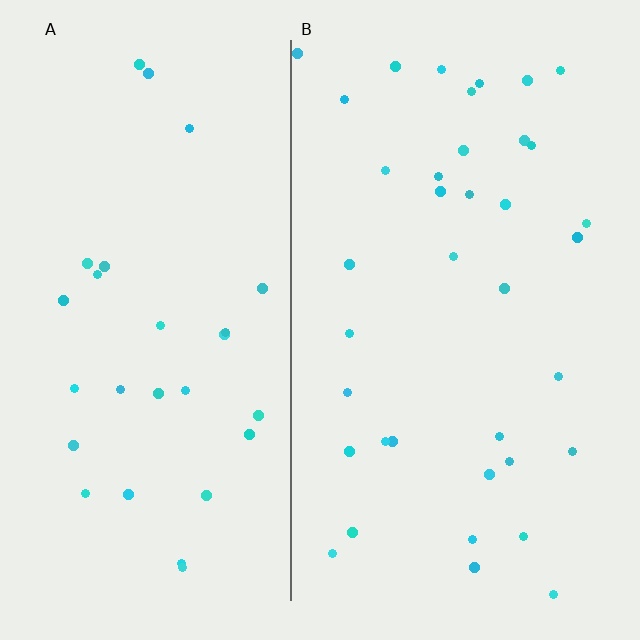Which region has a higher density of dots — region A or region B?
B (the right).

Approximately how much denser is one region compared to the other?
Approximately 1.3× — region B over region A.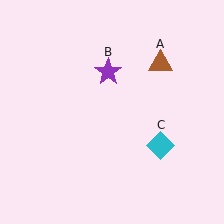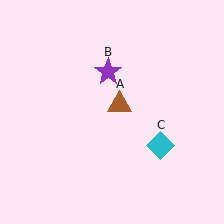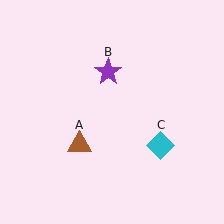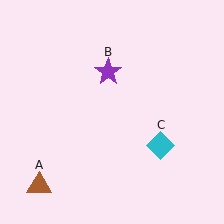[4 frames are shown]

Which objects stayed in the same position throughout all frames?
Purple star (object B) and cyan diamond (object C) remained stationary.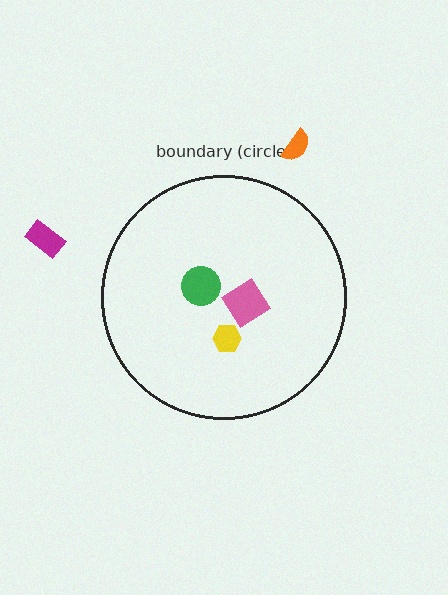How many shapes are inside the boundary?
3 inside, 2 outside.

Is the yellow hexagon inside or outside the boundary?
Inside.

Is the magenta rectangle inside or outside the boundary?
Outside.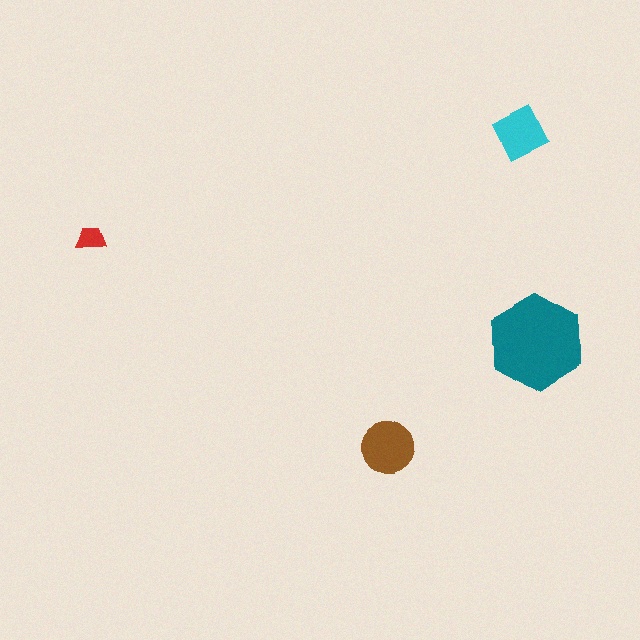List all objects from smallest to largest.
The red trapezoid, the cyan diamond, the brown circle, the teal hexagon.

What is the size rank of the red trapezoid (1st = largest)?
4th.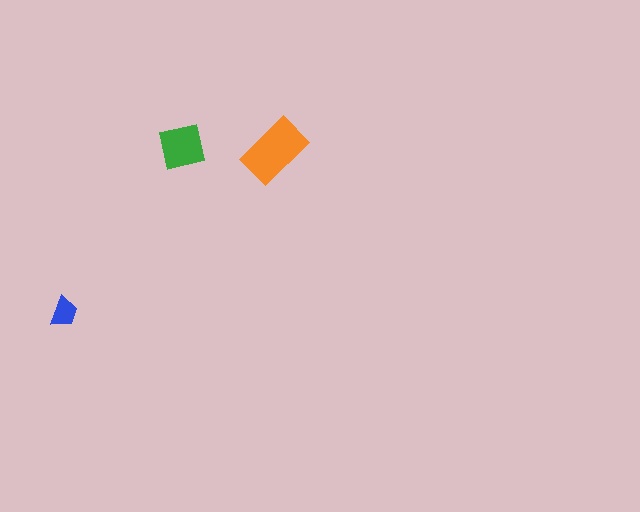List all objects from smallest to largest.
The blue trapezoid, the green square, the orange rectangle.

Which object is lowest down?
The blue trapezoid is bottommost.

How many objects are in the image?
There are 3 objects in the image.